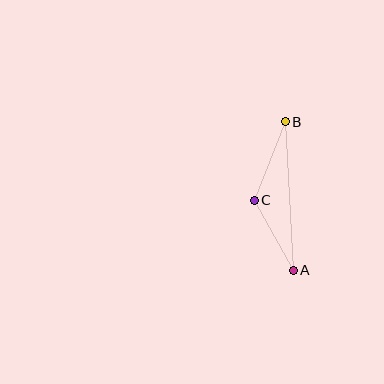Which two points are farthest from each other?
Points A and B are farthest from each other.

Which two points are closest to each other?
Points A and C are closest to each other.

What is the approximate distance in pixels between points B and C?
The distance between B and C is approximately 84 pixels.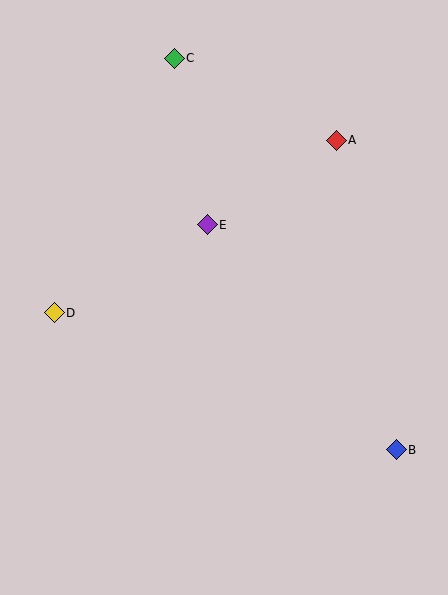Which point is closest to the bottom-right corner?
Point B is closest to the bottom-right corner.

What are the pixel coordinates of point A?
Point A is at (336, 140).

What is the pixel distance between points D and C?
The distance between D and C is 281 pixels.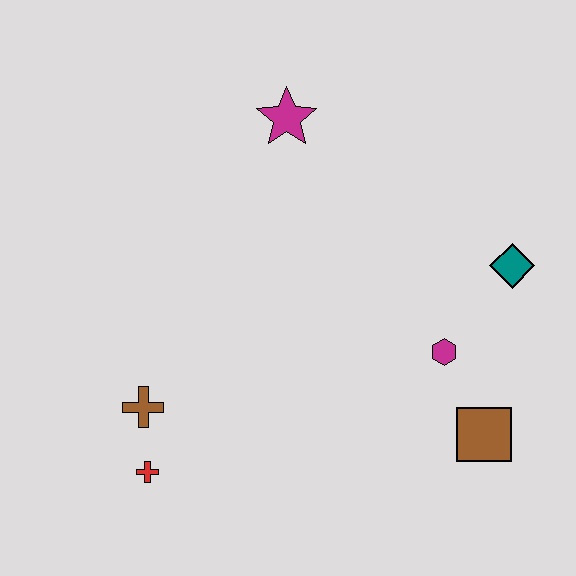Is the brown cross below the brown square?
No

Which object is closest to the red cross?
The brown cross is closest to the red cross.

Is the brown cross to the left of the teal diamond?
Yes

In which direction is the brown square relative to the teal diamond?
The brown square is below the teal diamond.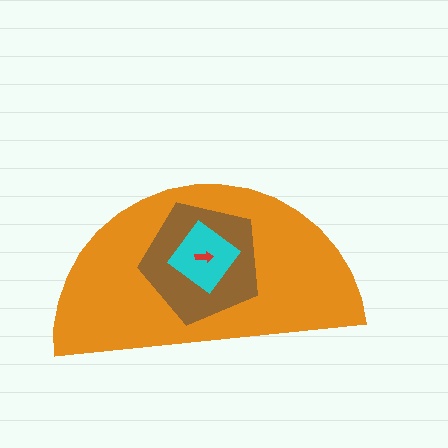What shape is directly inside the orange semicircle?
The brown pentagon.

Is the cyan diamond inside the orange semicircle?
Yes.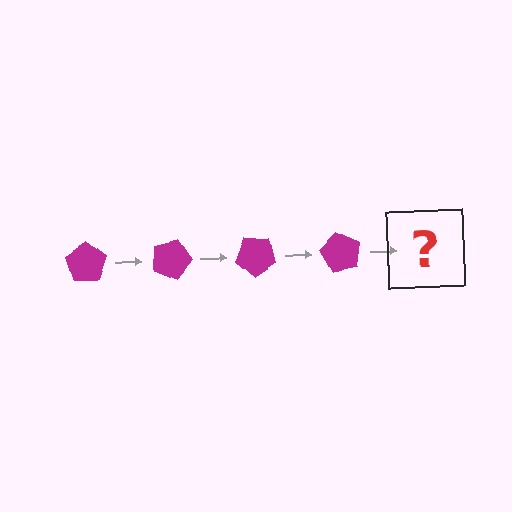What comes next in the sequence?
The next element should be a magenta pentagon rotated 80 degrees.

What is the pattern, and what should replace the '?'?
The pattern is that the pentagon rotates 20 degrees each step. The '?' should be a magenta pentagon rotated 80 degrees.